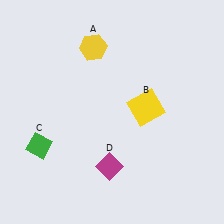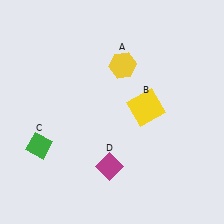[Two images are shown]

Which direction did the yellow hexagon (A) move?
The yellow hexagon (A) moved right.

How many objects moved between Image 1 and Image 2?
1 object moved between the two images.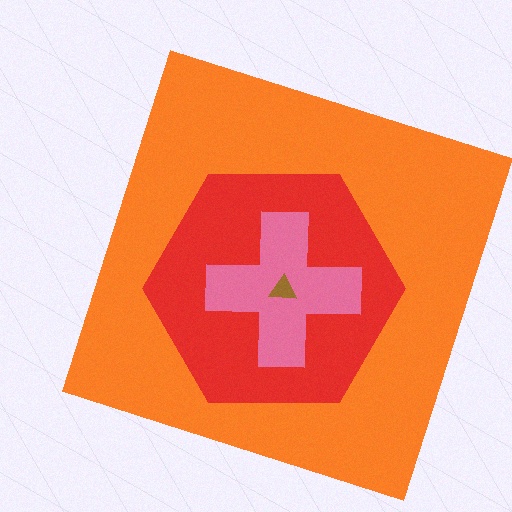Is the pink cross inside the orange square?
Yes.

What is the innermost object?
The brown triangle.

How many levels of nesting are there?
4.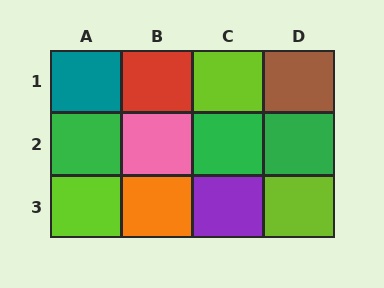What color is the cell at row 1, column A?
Teal.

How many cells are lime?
3 cells are lime.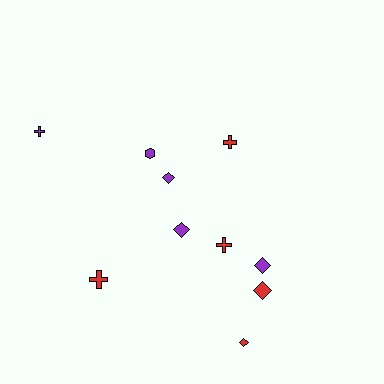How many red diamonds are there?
There are 2 red diamonds.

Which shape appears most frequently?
Diamond, with 5 objects.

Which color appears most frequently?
Purple, with 5 objects.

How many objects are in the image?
There are 10 objects.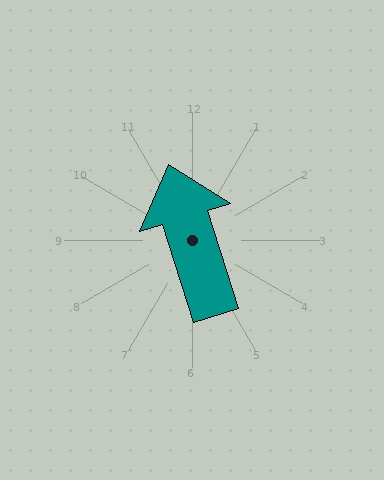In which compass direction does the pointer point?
North.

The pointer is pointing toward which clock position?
Roughly 11 o'clock.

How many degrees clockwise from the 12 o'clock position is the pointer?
Approximately 342 degrees.